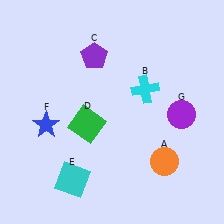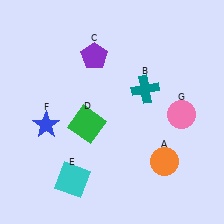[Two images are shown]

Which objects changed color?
B changed from cyan to teal. G changed from purple to pink.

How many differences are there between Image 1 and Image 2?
There are 2 differences between the two images.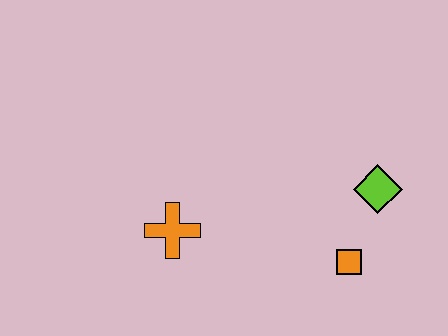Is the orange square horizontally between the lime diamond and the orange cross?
Yes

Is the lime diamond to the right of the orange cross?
Yes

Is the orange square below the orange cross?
Yes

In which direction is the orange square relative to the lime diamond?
The orange square is below the lime diamond.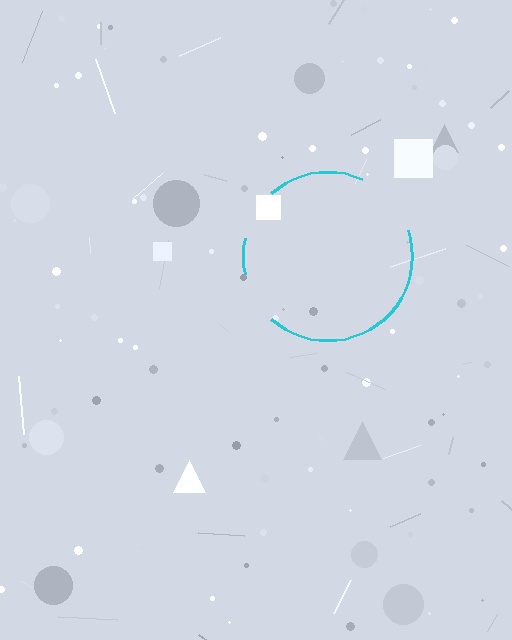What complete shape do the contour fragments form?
The contour fragments form a circle.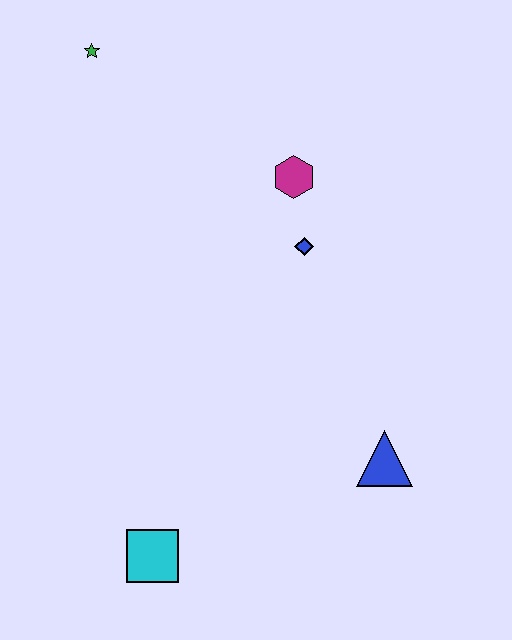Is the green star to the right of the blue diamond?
No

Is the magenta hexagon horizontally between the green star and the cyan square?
No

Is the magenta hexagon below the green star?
Yes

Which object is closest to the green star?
The magenta hexagon is closest to the green star.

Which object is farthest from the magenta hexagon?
The cyan square is farthest from the magenta hexagon.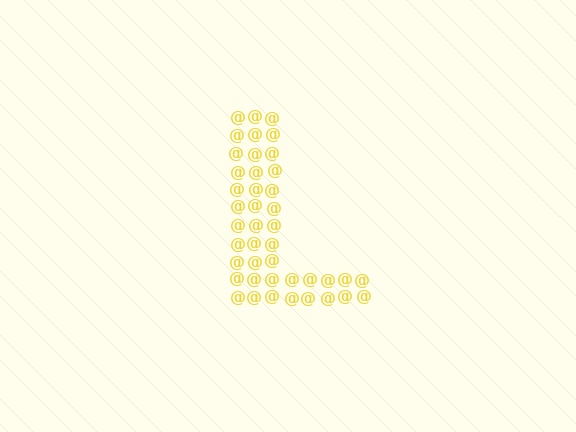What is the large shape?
The large shape is the letter L.